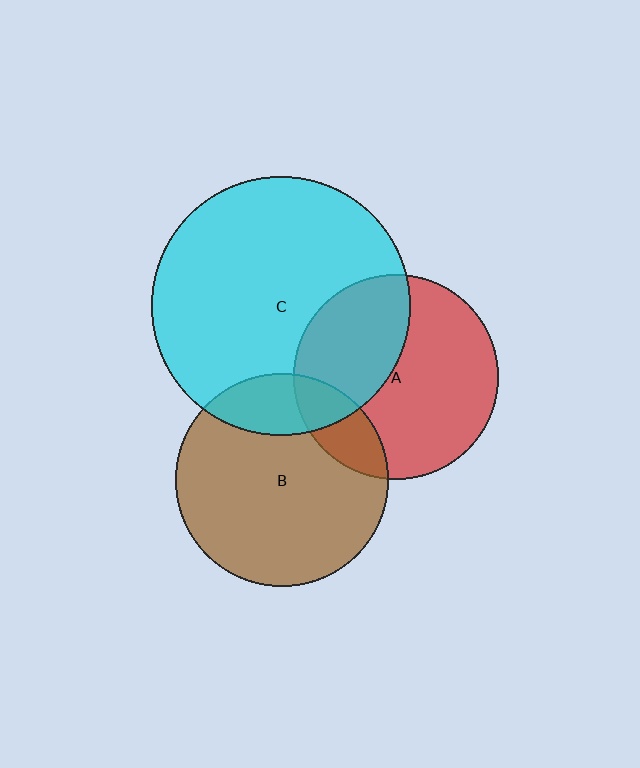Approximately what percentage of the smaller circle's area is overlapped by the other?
Approximately 20%.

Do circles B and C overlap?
Yes.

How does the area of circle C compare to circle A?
Approximately 1.6 times.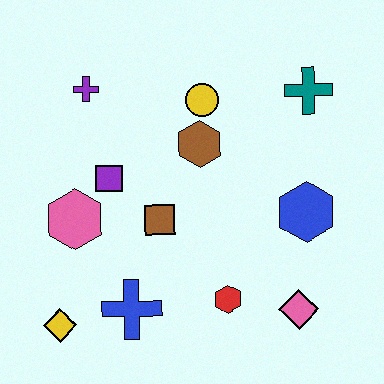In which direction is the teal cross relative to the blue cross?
The teal cross is above the blue cross.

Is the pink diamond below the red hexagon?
Yes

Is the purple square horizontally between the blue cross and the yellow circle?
No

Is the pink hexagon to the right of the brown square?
No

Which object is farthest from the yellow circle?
The yellow diamond is farthest from the yellow circle.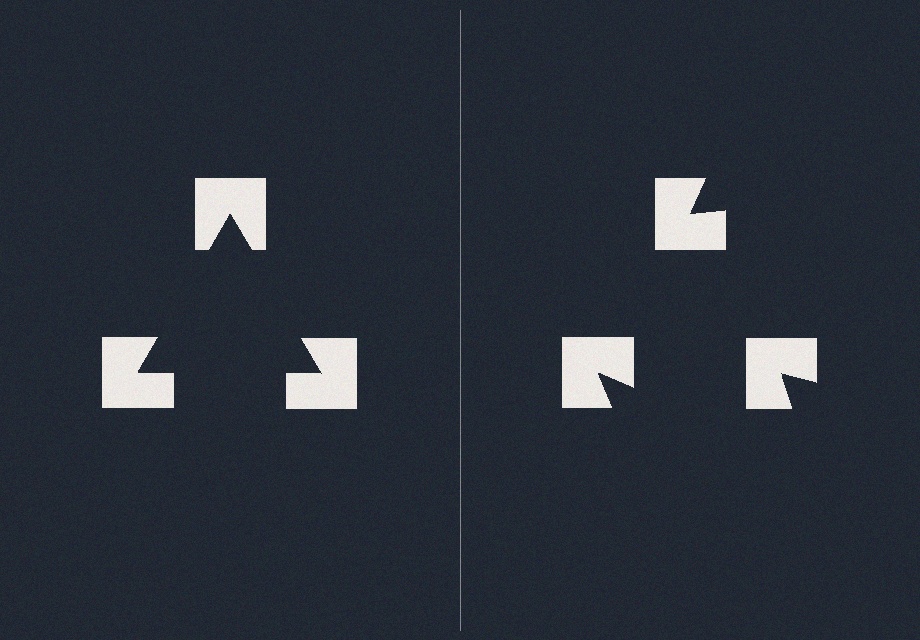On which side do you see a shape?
An illusory triangle appears on the left side. On the right side the wedge cuts are rotated, so no coherent shape forms.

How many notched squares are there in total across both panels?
6 — 3 on each side.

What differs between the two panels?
The notched squares are positioned identically on both sides; only the wedge orientations differ. On the left they align to a triangle; on the right they are misaligned.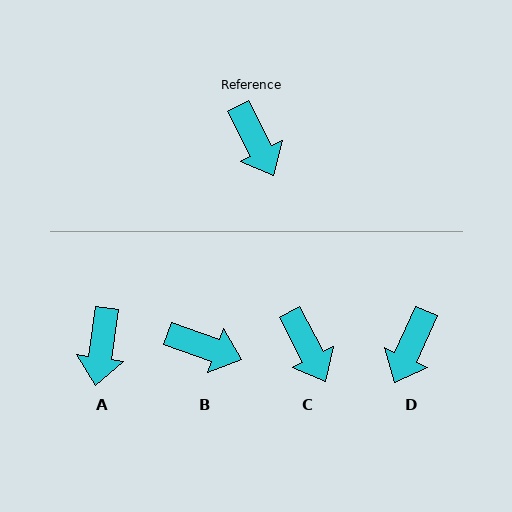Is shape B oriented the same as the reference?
No, it is off by about 44 degrees.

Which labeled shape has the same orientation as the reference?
C.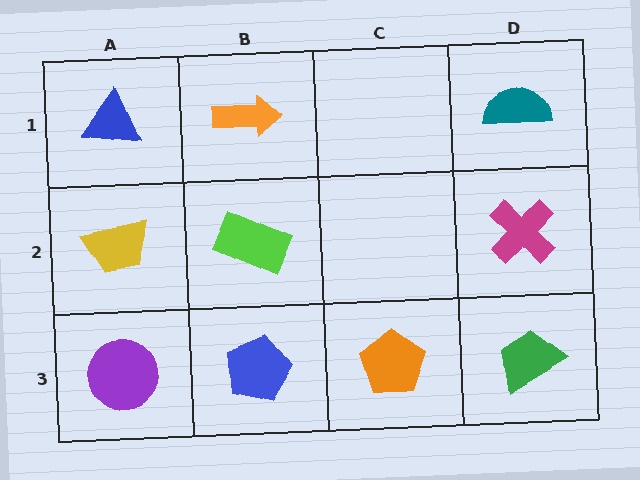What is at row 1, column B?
An orange arrow.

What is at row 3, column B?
A blue pentagon.